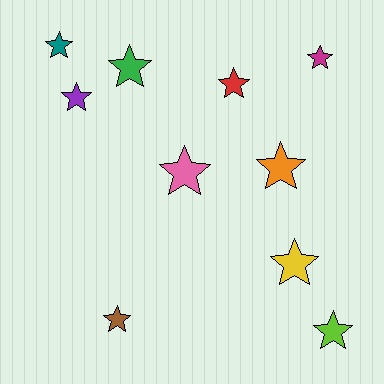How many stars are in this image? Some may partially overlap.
There are 10 stars.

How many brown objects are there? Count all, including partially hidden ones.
There is 1 brown object.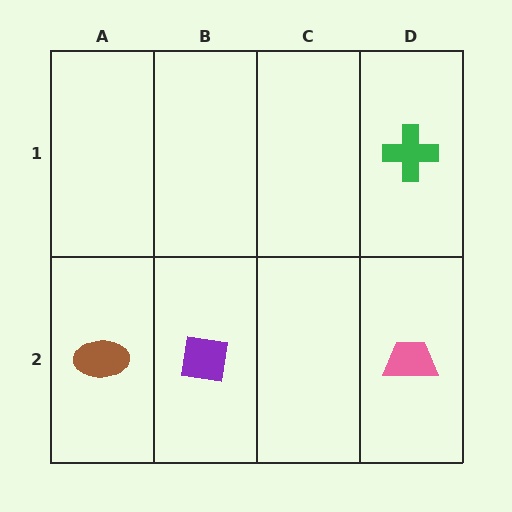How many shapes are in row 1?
1 shape.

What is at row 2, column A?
A brown ellipse.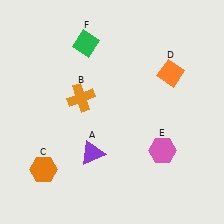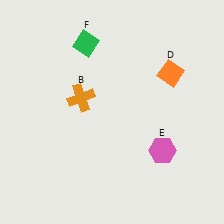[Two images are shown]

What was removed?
The purple triangle (A), the orange hexagon (C) were removed in Image 2.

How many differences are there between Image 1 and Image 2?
There are 2 differences between the two images.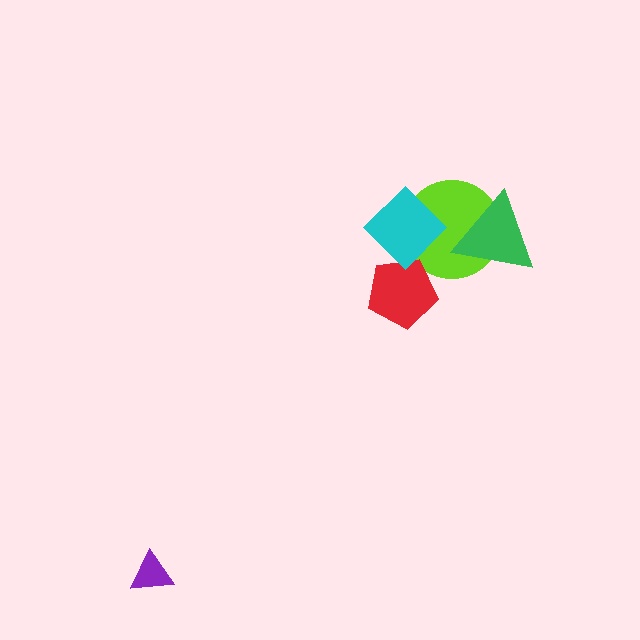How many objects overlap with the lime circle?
2 objects overlap with the lime circle.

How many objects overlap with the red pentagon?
1 object overlaps with the red pentagon.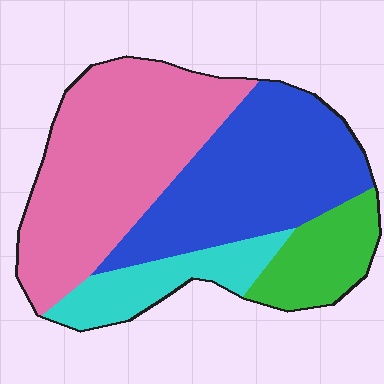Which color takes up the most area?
Pink, at roughly 40%.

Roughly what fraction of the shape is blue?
Blue takes up between a third and a half of the shape.